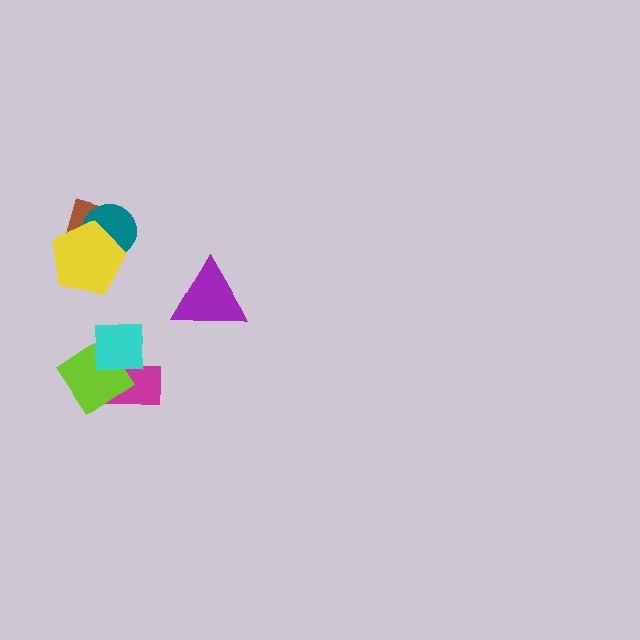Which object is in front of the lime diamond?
The cyan square is in front of the lime diamond.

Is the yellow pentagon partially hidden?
No, no other shape covers it.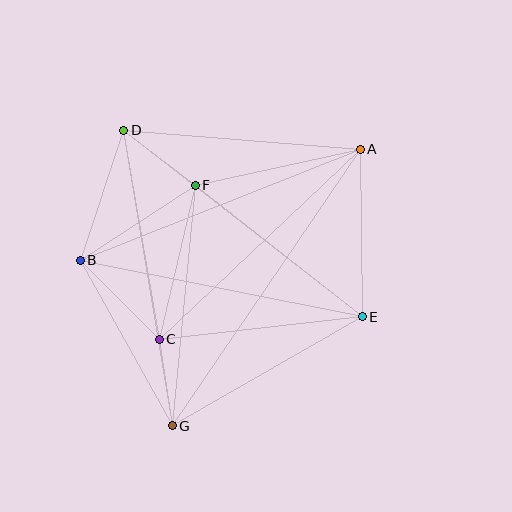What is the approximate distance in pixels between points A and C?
The distance between A and C is approximately 277 pixels.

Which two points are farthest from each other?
Points A and G are farthest from each other.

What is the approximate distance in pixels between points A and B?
The distance between A and B is approximately 301 pixels.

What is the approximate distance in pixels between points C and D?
The distance between C and D is approximately 212 pixels.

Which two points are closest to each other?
Points C and G are closest to each other.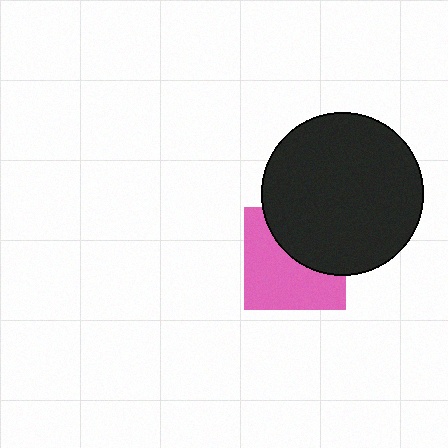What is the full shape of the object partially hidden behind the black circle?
The partially hidden object is a pink square.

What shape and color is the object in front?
The object in front is a black circle.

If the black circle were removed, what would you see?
You would see the complete pink square.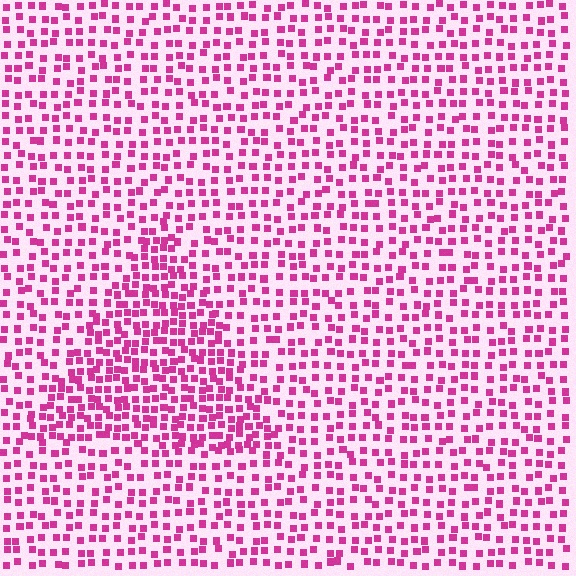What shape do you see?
I see a triangle.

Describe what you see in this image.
The image contains small magenta elements arranged at two different densities. A triangle-shaped region is visible where the elements are more densely packed than the surrounding area.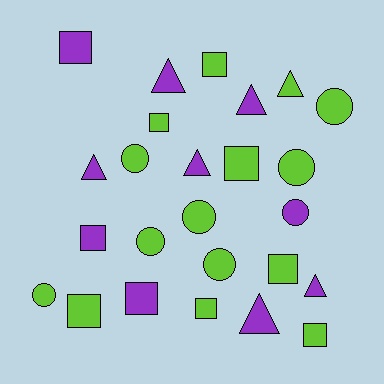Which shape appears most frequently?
Square, with 10 objects.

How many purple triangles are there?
There are 6 purple triangles.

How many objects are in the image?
There are 25 objects.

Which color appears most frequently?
Lime, with 15 objects.